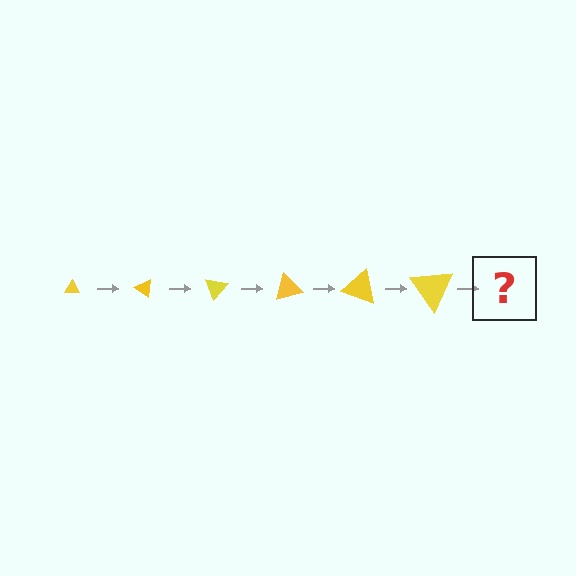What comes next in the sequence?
The next element should be a triangle, larger than the previous one and rotated 210 degrees from the start.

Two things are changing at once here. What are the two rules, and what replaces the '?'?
The two rules are that the triangle grows larger each step and it rotates 35 degrees each step. The '?' should be a triangle, larger than the previous one and rotated 210 degrees from the start.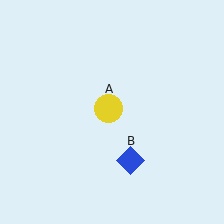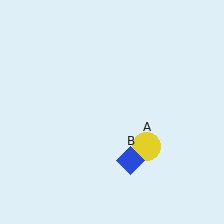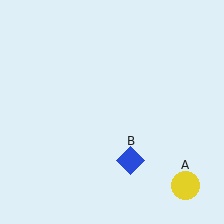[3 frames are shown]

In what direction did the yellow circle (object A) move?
The yellow circle (object A) moved down and to the right.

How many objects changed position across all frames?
1 object changed position: yellow circle (object A).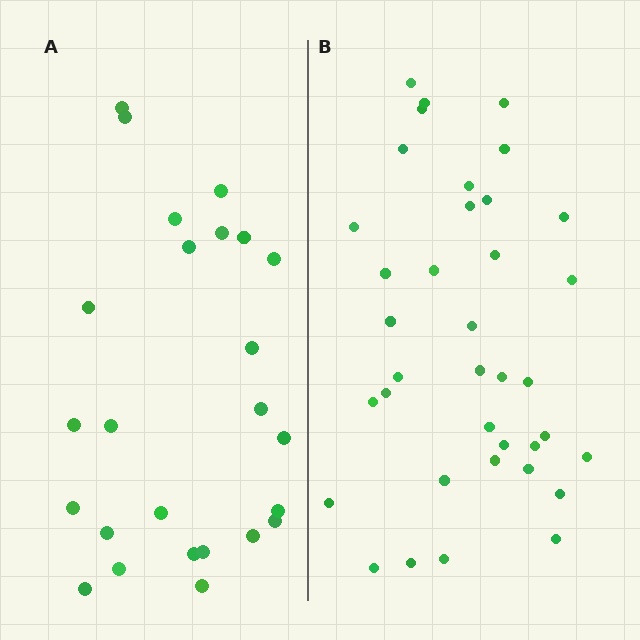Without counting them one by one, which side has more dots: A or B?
Region B (the right region) has more dots.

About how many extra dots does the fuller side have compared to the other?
Region B has roughly 12 or so more dots than region A.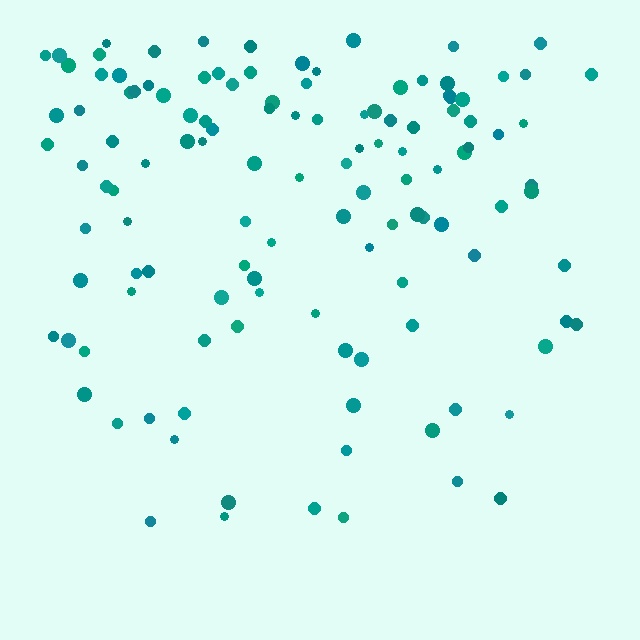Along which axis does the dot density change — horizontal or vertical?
Vertical.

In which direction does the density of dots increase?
From bottom to top, with the top side densest.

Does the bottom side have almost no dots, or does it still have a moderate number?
Still a moderate number, just noticeably fewer than the top.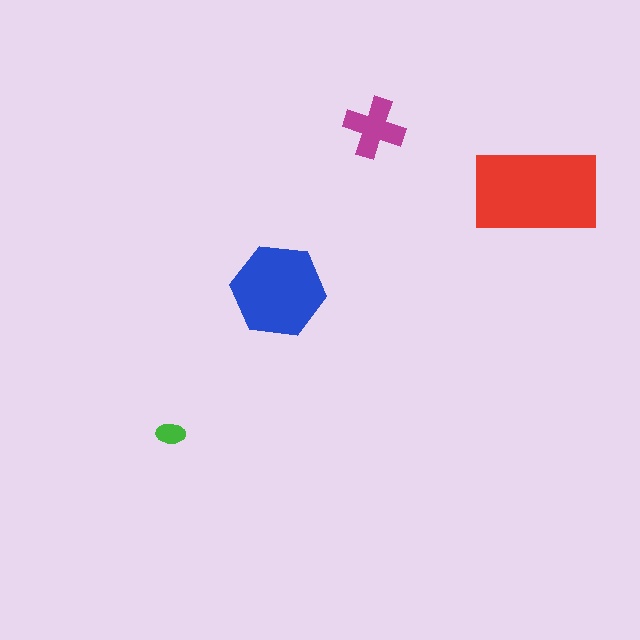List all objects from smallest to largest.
The green ellipse, the magenta cross, the blue hexagon, the red rectangle.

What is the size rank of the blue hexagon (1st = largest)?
2nd.